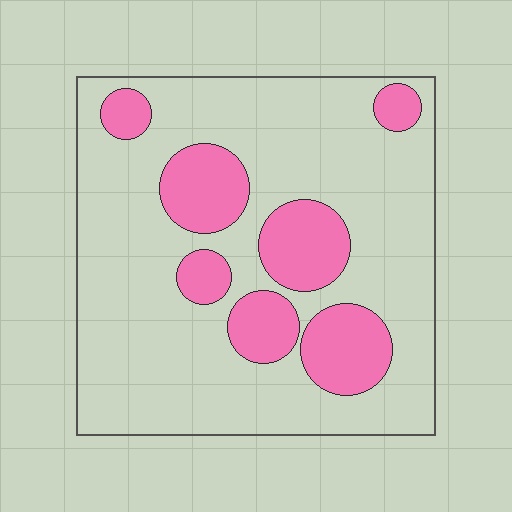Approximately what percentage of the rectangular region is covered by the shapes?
Approximately 25%.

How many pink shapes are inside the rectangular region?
7.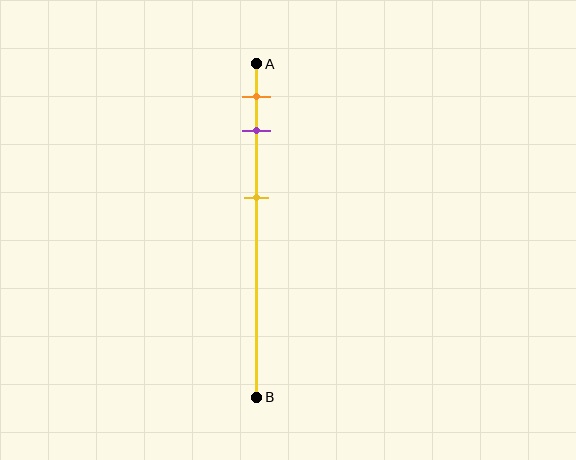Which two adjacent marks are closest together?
The orange and purple marks are the closest adjacent pair.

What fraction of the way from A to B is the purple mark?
The purple mark is approximately 20% (0.2) of the way from A to B.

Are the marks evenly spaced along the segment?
No, the marks are not evenly spaced.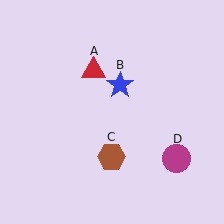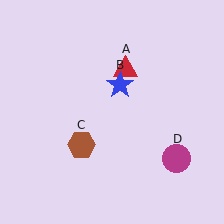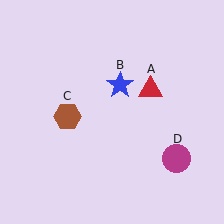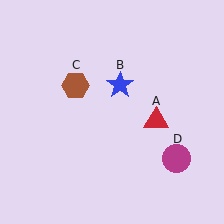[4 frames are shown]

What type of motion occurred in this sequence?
The red triangle (object A), brown hexagon (object C) rotated clockwise around the center of the scene.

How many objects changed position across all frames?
2 objects changed position: red triangle (object A), brown hexagon (object C).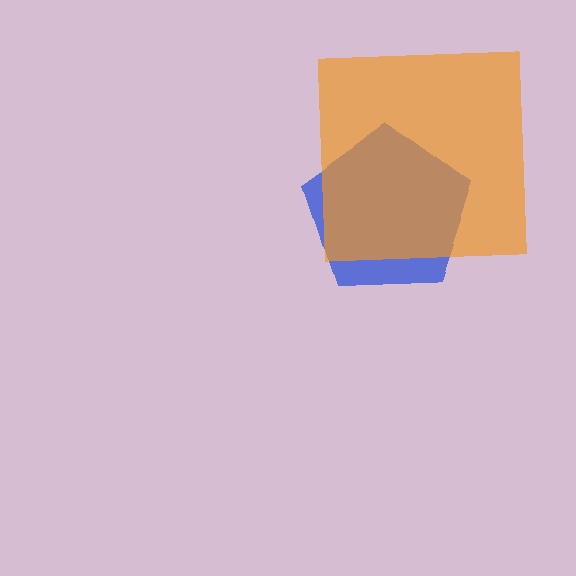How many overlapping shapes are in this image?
There are 2 overlapping shapes in the image.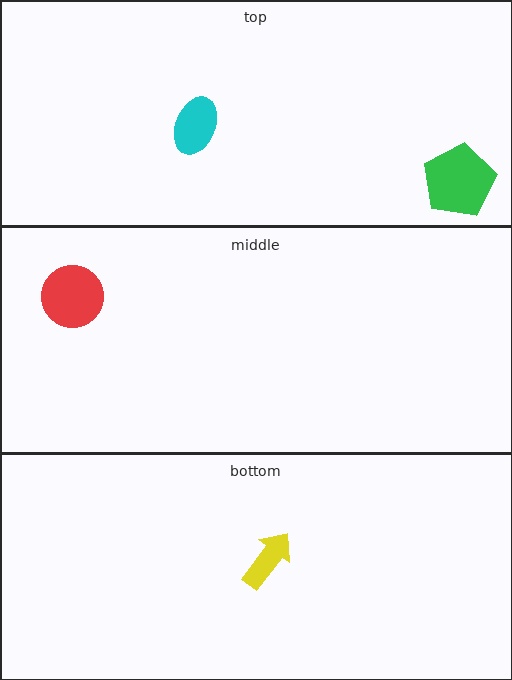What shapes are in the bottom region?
The yellow arrow.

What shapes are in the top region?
The cyan ellipse, the green pentagon.